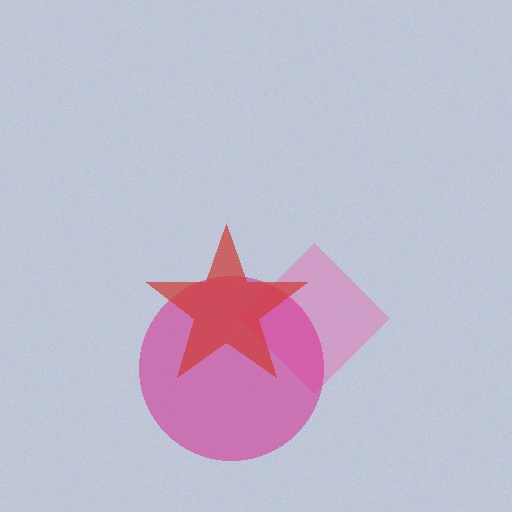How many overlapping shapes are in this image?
There are 3 overlapping shapes in the image.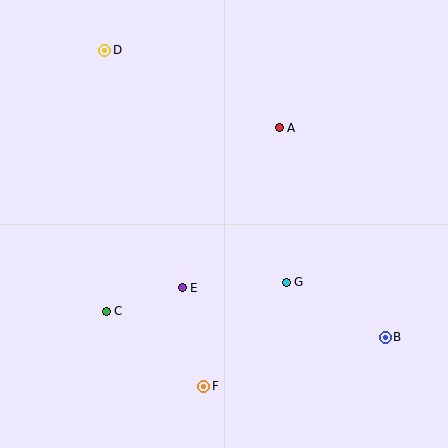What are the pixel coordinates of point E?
Point E is at (182, 288).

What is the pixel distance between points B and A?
The distance between B and A is 235 pixels.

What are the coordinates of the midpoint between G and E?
The midpoint between G and E is at (234, 285).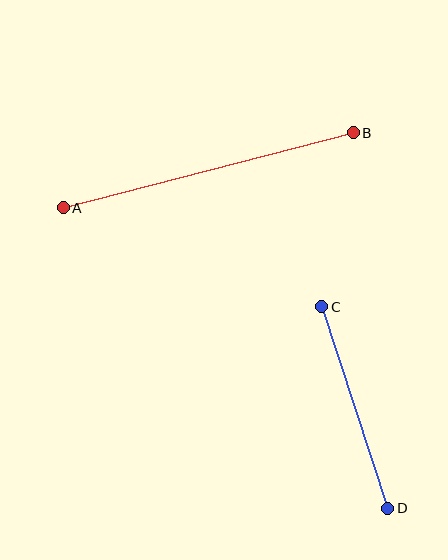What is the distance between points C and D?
The distance is approximately 212 pixels.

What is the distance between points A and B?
The distance is approximately 300 pixels.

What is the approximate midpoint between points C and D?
The midpoint is at approximately (355, 408) pixels.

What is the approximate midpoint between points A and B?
The midpoint is at approximately (208, 170) pixels.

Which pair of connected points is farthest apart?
Points A and B are farthest apart.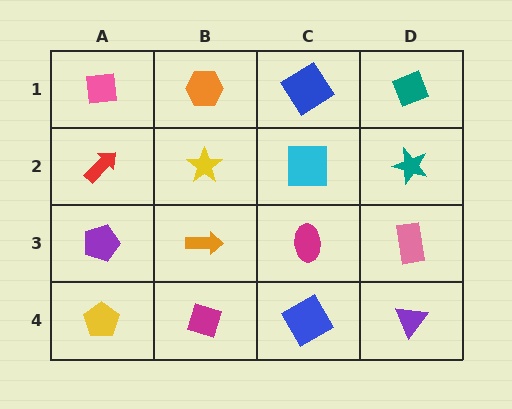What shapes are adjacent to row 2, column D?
A teal diamond (row 1, column D), a pink rectangle (row 3, column D), a cyan square (row 2, column C).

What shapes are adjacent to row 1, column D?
A teal star (row 2, column D), a blue diamond (row 1, column C).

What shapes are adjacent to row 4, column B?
An orange arrow (row 3, column B), a yellow pentagon (row 4, column A), a blue square (row 4, column C).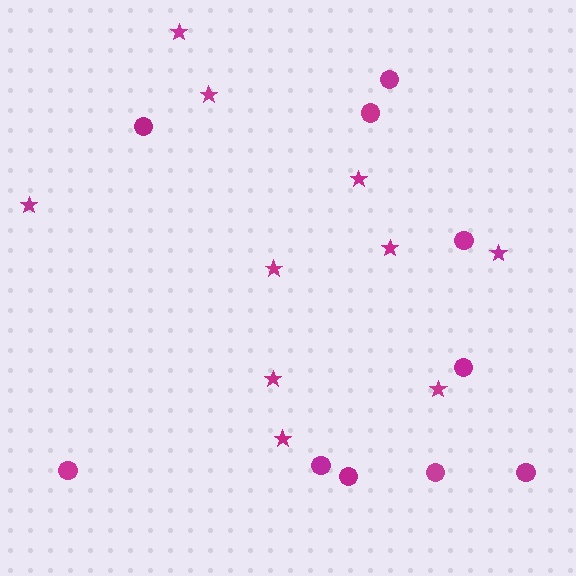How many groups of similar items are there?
There are 2 groups: one group of stars (10) and one group of circles (10).